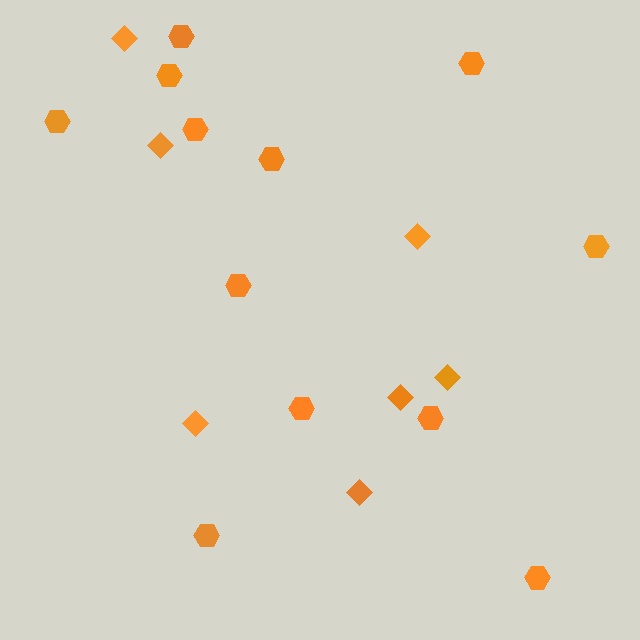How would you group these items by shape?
There are 2 groups: one group of hexagons (12) and one group of diamonds (7).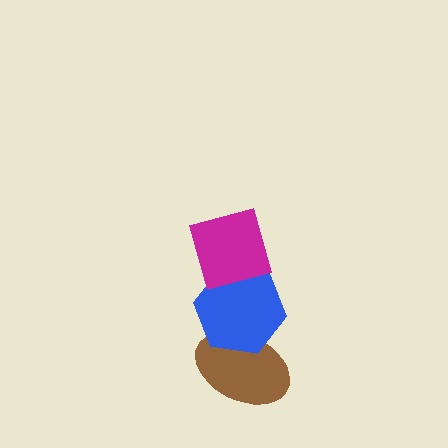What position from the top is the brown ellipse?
The brown ellipse is 3rd from the top.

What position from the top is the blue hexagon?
The blue hexagon is 2nd from the top.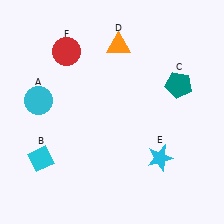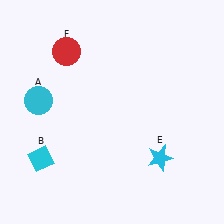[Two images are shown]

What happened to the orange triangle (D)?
The orange triangle (D) was removed in Image 2. It was in the top-right area of Image 1.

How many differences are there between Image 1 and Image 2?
There are 2 differences between the two images.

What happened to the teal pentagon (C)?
The teal pentagon (C) was removed in Image 2. It was in the top-right area of Image 1.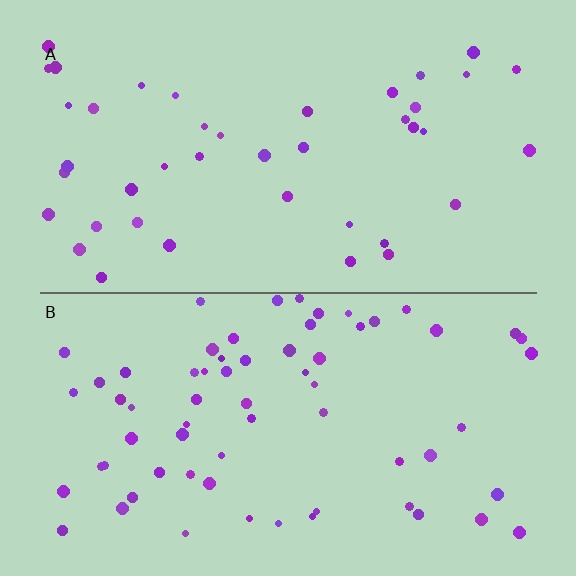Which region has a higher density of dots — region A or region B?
B (the bottom).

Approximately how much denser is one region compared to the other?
Approximately 1.6× — region B over region A.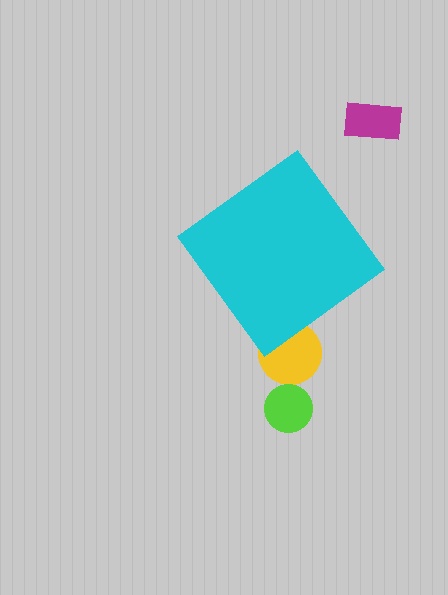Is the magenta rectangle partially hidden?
No, the magenta rectangle is fully visible.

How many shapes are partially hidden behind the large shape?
1 shape is partially hidden.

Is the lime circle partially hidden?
No, the lime circle is fully visible.